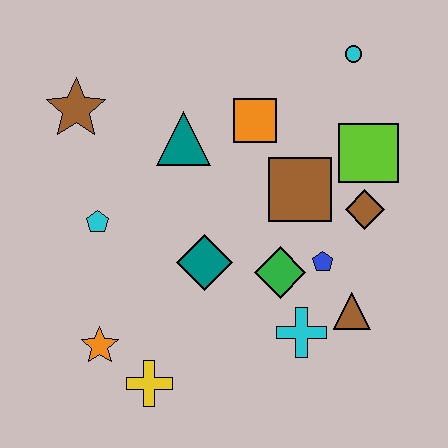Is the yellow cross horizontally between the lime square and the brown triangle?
No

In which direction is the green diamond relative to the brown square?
The green diamond is below the brown square.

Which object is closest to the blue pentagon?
The green diamond is closest to the blue pentagon.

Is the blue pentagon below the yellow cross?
No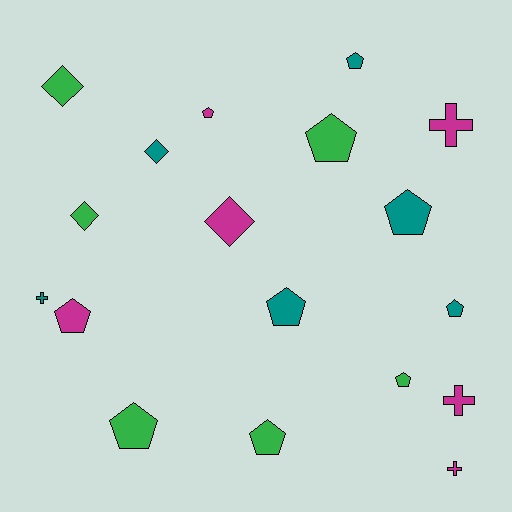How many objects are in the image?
There are 18 objects.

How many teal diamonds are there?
There is 1 teal diamond.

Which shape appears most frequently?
Pentagon, with 10 objects.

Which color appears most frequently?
Green, with 6 objects.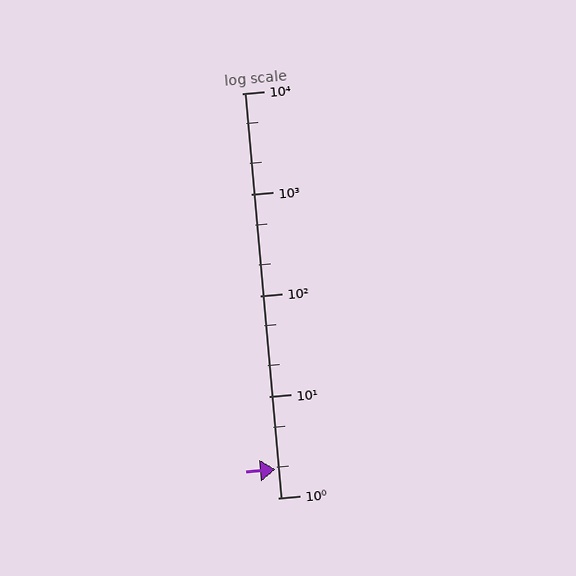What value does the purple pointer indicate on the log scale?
The pointer indicates approximately 1.9.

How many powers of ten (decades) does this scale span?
The scale spans 4 decades, from 1 to 10000.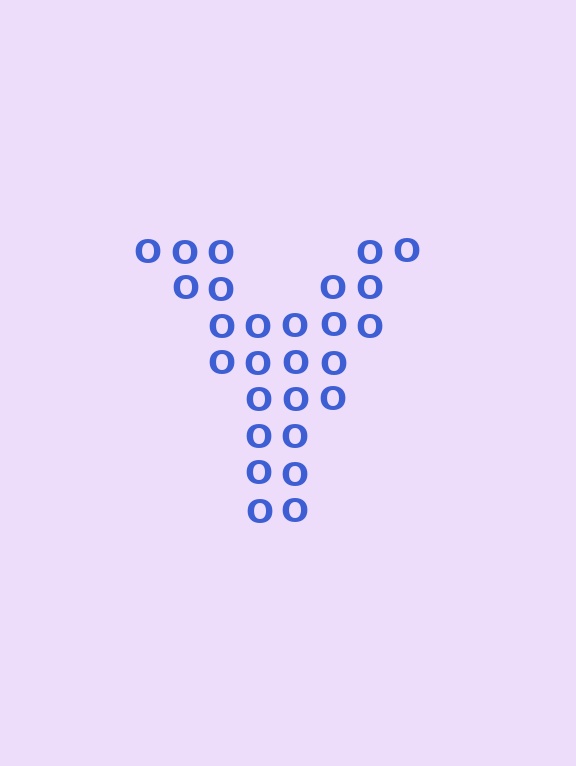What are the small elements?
The small elements are letter O's.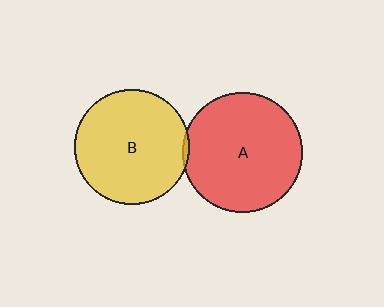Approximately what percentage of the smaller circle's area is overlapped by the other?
Approximately 5%.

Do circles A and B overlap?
Yes.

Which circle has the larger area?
Circle A (red).